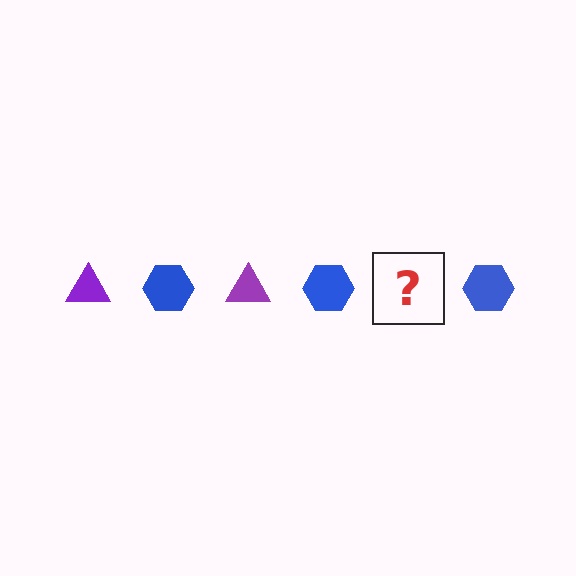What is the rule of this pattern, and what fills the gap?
The rule is that the pattern alternates between purple triangle and blue hexagon. The gap should be filled with a purple triangle.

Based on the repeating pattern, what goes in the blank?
The blank should be a purple triangle.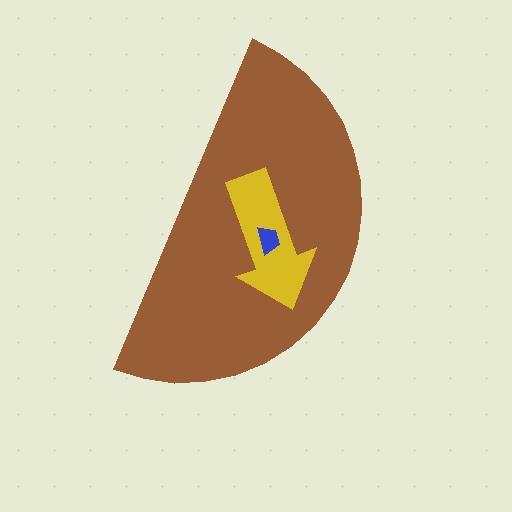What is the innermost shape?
The blue trapezoid.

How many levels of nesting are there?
3.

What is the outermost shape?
The brown semicircle.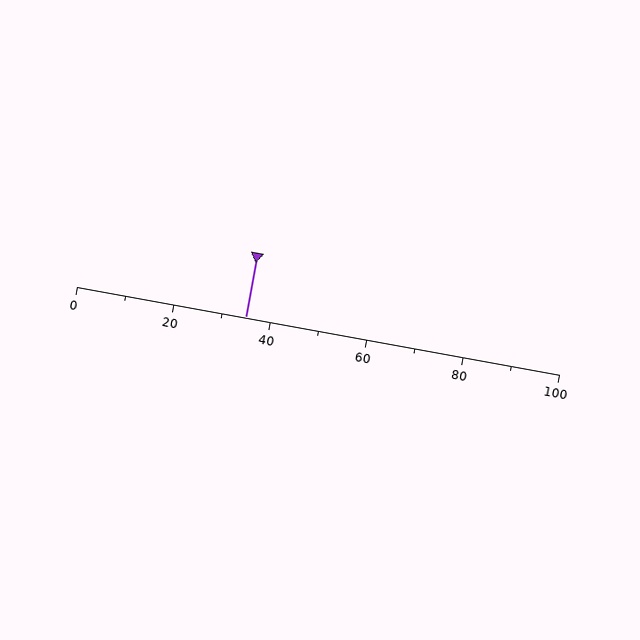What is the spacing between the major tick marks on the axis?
The major ticks are spaced 20 apart.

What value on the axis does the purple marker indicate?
The marker indicates approximately 35.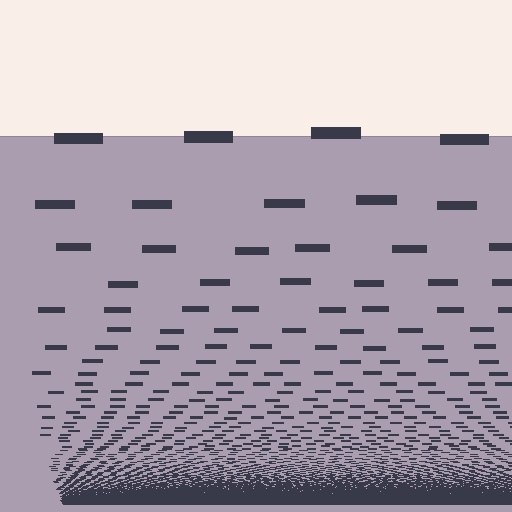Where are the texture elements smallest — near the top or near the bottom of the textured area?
Near the bottom.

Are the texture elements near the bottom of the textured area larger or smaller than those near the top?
Smaller. The gradient is inverted — elements near the bottom are smaller and denser.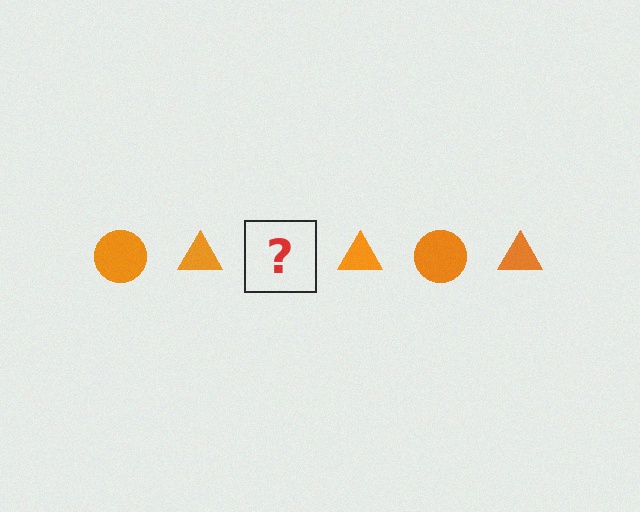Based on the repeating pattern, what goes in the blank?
The blank should be an orange circle.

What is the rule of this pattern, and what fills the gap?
The rule is that the pattern cycles through circle, triangle shapes in orange. The gap should be filled with an orange circle.